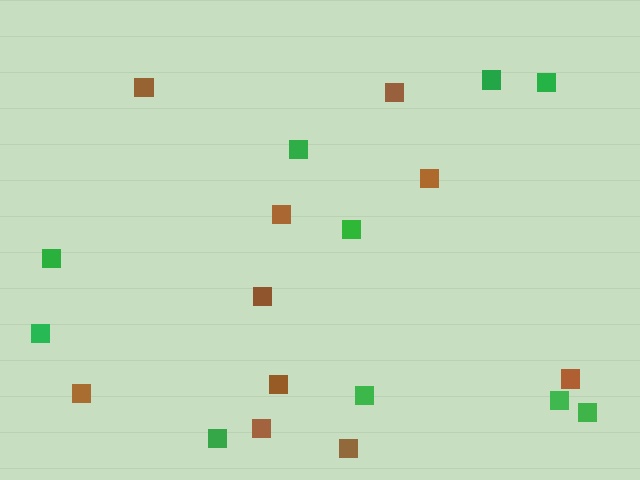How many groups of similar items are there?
There are 2 groups: one group of brown squares (10) and one group of green squares (10).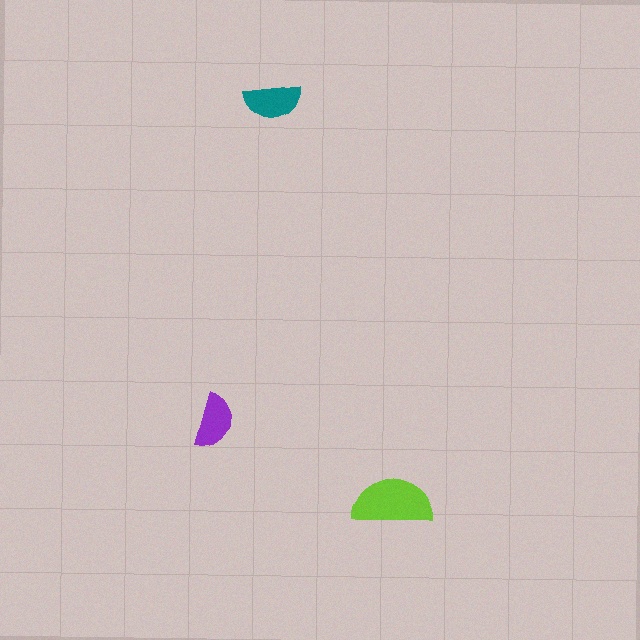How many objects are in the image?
There are 3 objects in the image.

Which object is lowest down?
The lime semicircle is bottommost.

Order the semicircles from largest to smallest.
the lime one, the teal one, the purple one.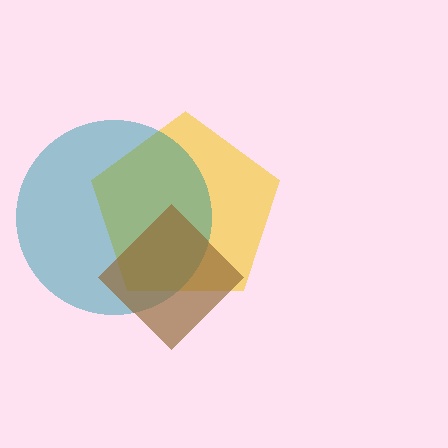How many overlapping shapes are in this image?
There are 3 overlapping shapes in the image.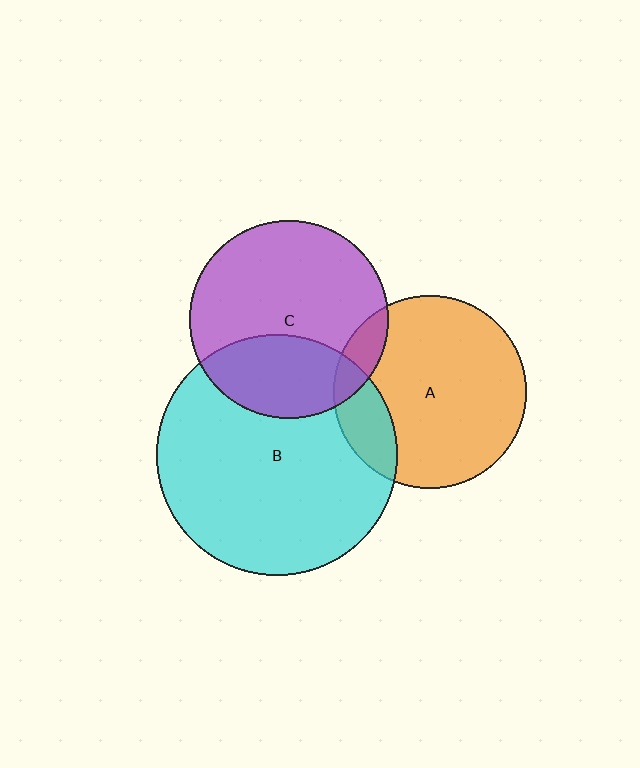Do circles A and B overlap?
Yes.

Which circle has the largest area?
Circle B (cyan).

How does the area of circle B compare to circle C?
Approximately 1.5 times.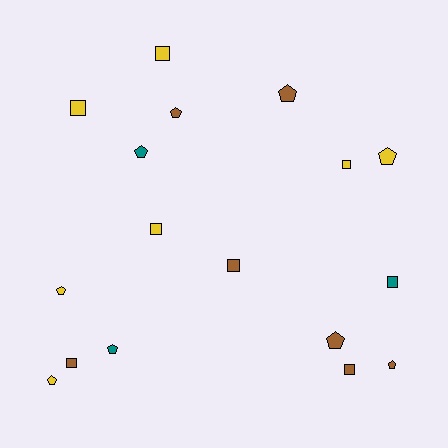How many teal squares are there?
There is 1 teal square.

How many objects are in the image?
There are 17 objects.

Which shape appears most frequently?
Pentagon, with 9 objects.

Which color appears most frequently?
Yellow, with 7 objects.